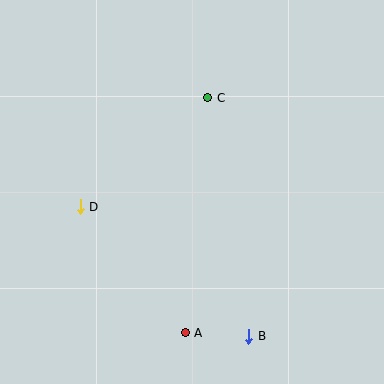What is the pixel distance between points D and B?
The distance between D and B is 213 pixels.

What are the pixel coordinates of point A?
Point A is at (185, 333).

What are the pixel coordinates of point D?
Point D is at (80, 207).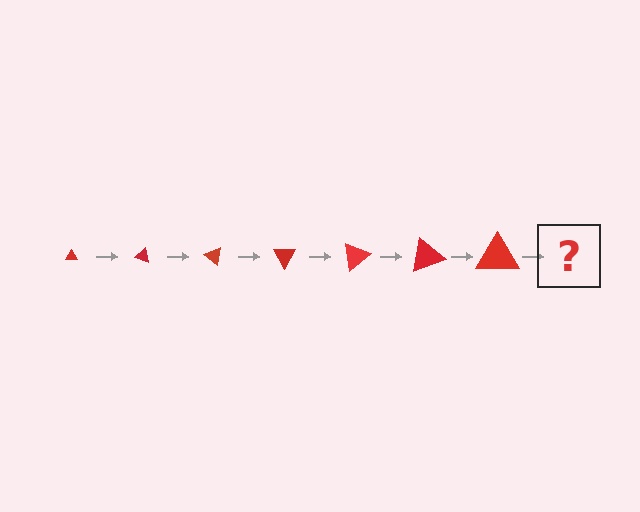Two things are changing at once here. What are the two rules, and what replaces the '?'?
The two rules are that the triangle grows larger each step and it rotates 20 degrees each step. The '?' should be a triangle, larger than the previous one and rotated 140 degrees from the start.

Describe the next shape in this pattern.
It should be a triangle, larger than the previous one and rotated 140 degrees from the start.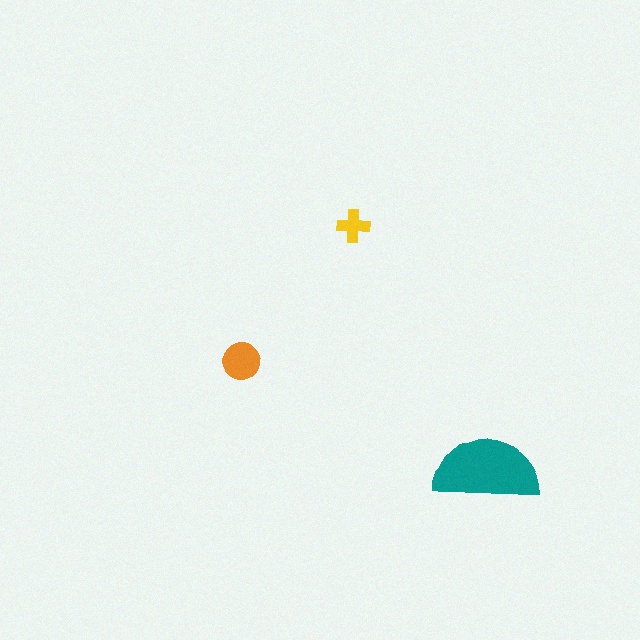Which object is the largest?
The teal semicircle.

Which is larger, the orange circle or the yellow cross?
The orange circle.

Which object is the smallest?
The yellow cross.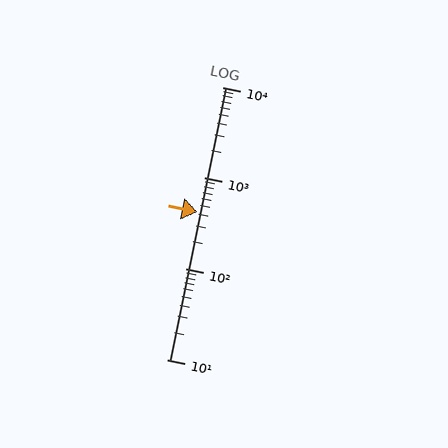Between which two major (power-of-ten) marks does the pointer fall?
The pointer is between 100 and 1000.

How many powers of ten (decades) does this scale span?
The scale spans 3 decades, from 10 to 10000.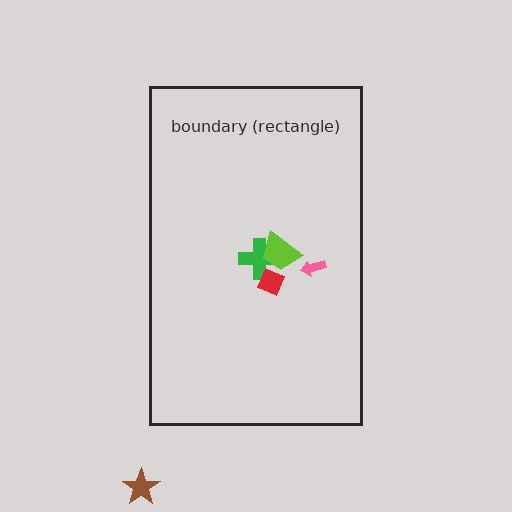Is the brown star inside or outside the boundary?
Outside.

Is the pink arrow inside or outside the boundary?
Inside.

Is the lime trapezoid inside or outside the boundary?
Inside.